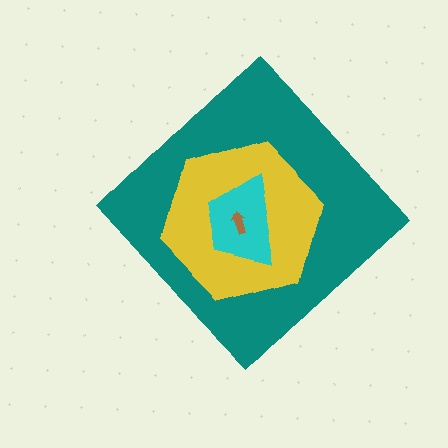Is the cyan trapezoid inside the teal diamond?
Yes.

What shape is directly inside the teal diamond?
The yellow hexagon.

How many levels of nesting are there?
4.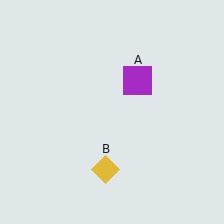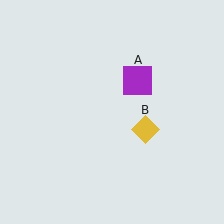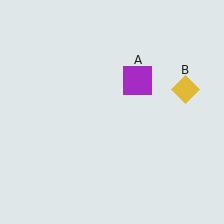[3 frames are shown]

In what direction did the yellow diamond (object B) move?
The yellow diamond (object B) moved up and to the right.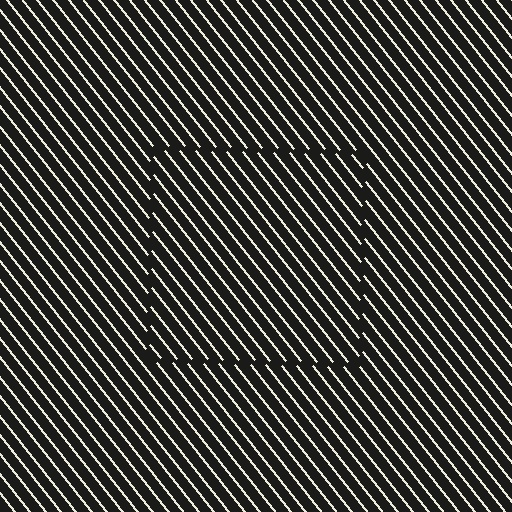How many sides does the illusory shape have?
4 sides — the line-ends trace a square.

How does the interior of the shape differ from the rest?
The interior of the shape contains the same grating, shifted by half a period — the contour is defined by the phase discontinuity where line-ends from the inner and outer gratings abut.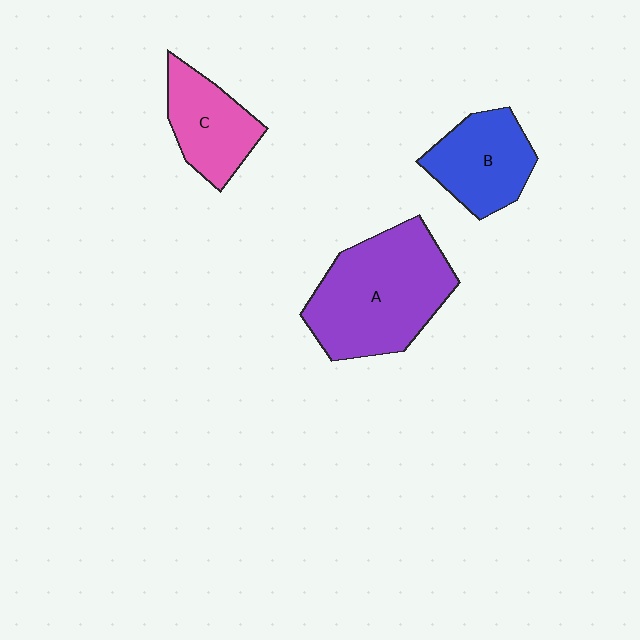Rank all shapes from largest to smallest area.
From largest to smallest: A (purple), B (blue), C (pink).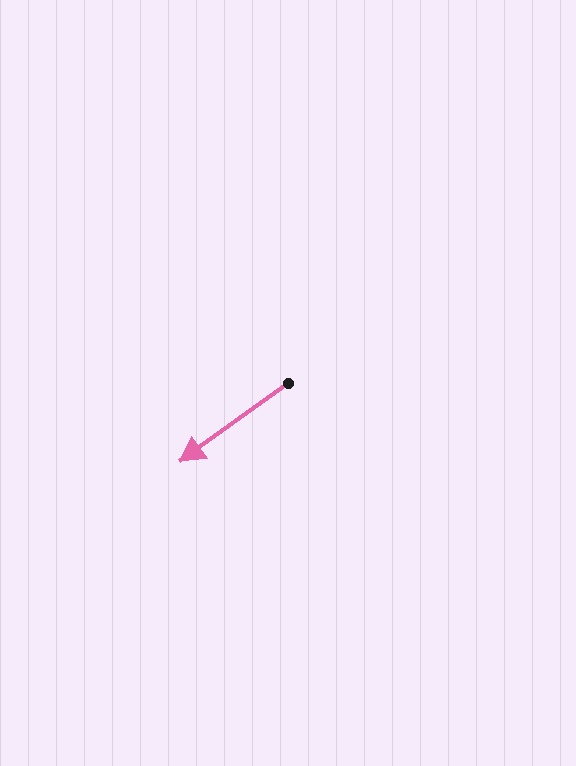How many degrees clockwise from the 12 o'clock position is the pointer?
Approximately 234 degrees.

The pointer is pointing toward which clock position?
Roughly 8 o'clock.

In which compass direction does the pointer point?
Southwest.